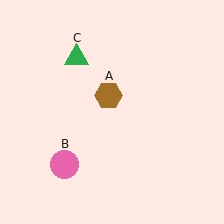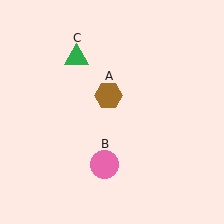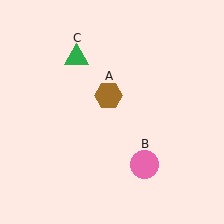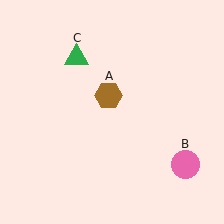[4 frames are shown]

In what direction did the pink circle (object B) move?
The pink circle (object B) moved right.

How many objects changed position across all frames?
1 object changed position: pink circle (object B).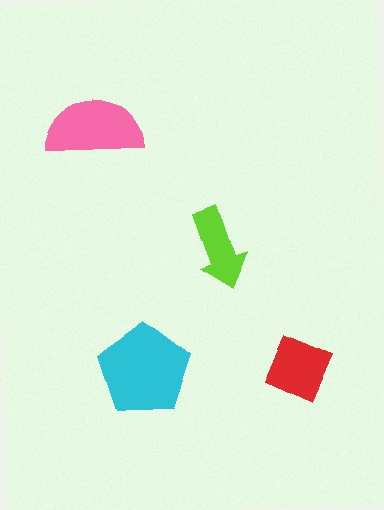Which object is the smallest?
The lime arrow.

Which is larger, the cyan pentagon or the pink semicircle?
The cyan pentagon.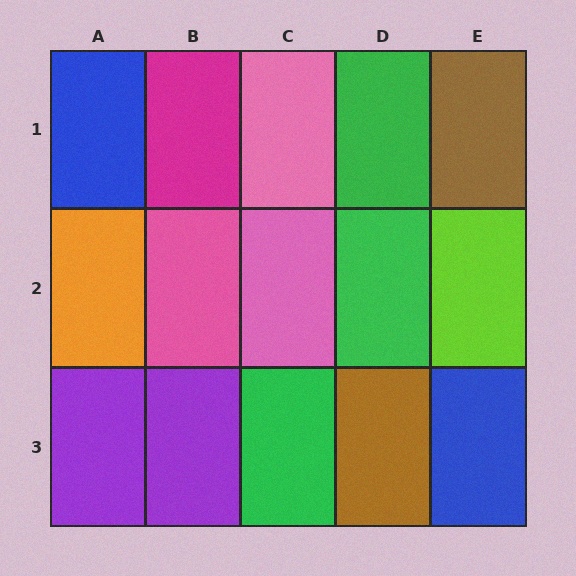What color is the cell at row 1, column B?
Magenta.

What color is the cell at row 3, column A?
Purple.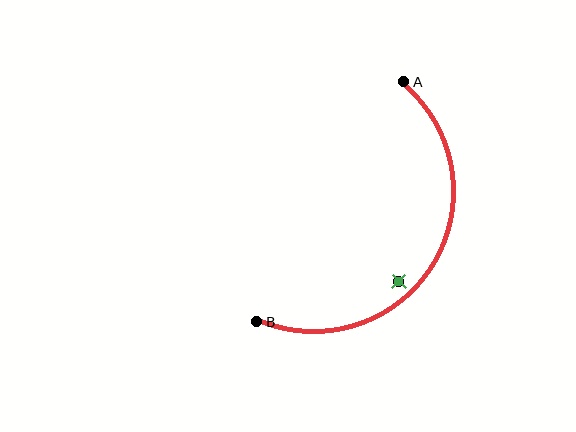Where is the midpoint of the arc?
The arc midpoint is the point on the curve farthest from the straight line joining A and B. It sits to the right of that line.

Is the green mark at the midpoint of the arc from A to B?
No — the green mark does not lie on the arc at all. It sits slightly inside the curve.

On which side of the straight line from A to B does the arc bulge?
The arc bulges to the right of the straight line connecting A and B.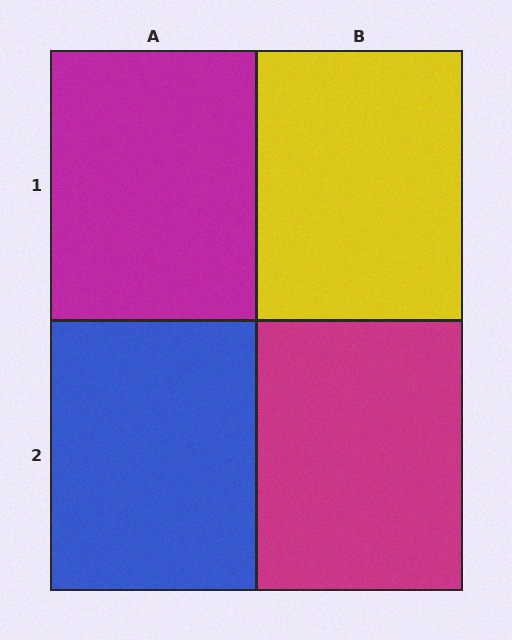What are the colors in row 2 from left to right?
Blue, magenta.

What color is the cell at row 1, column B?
Yellow.